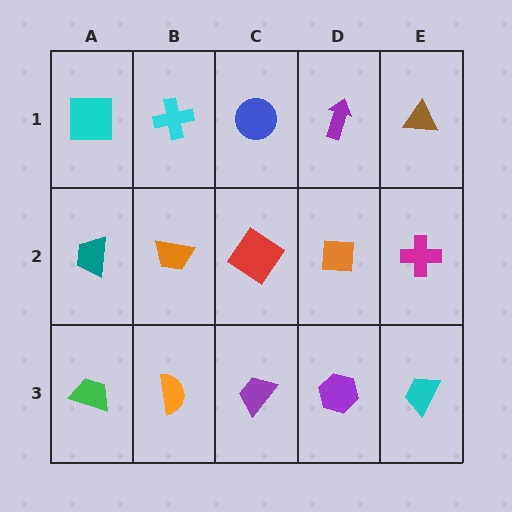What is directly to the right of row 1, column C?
A purple arrow.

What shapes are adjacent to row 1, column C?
A red diamond (row 2, column C), a cyan cross (row 1, column B), a purple arrow (row 1, column D).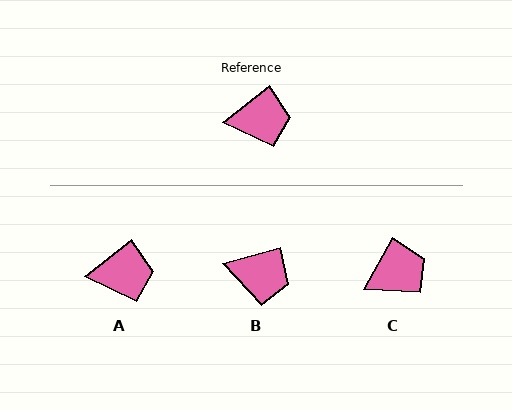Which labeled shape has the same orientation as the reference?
A.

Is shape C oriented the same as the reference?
No, it is off by about 23 degrees.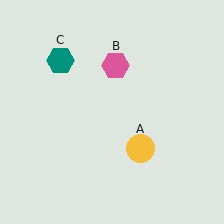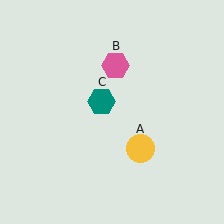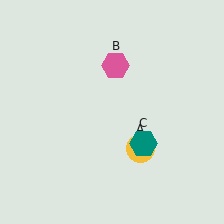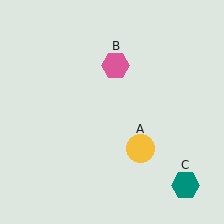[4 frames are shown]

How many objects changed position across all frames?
1 object changed position: teal hexagon (object C).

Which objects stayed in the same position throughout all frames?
Yellow circle (object A) and pink hexagon (object B) remained stationary.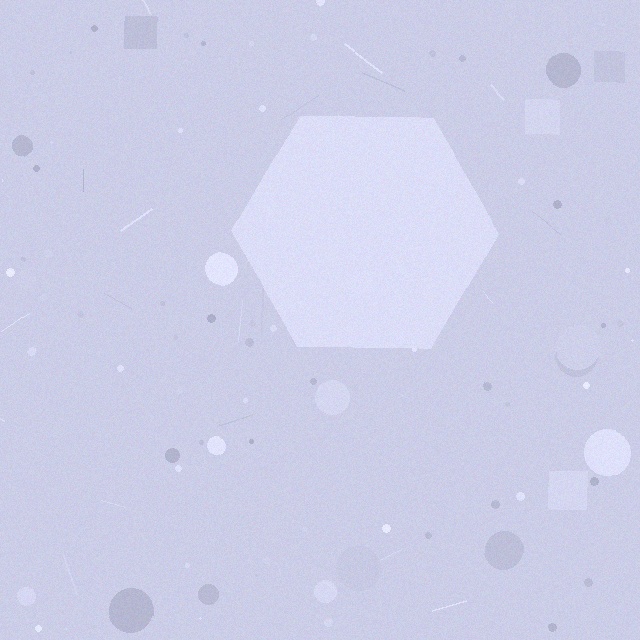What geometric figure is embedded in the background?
A hexagon is embedded in the background.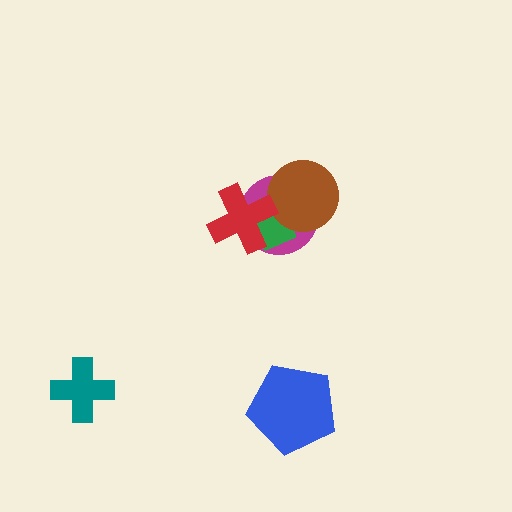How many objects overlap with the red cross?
2 objects overlap with the red cross.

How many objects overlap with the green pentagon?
3 objects overlap with the green pentagon.